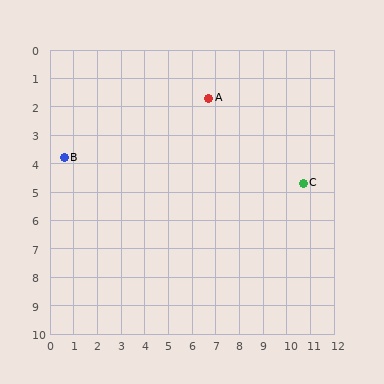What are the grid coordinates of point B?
Point B is at approximately (0.6, 3.8).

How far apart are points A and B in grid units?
Points A and B are about 6.5 grid units apart.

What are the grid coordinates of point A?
Point A is at approximately (6.7, 1.7).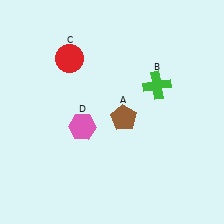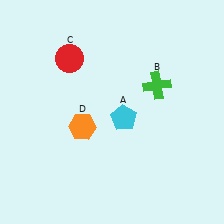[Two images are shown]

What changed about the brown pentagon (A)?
In Image 1, A is brown. In Image 2, it changed to cyan.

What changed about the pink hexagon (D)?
In Image 1, D is pink. In Image 2, it changed to orange.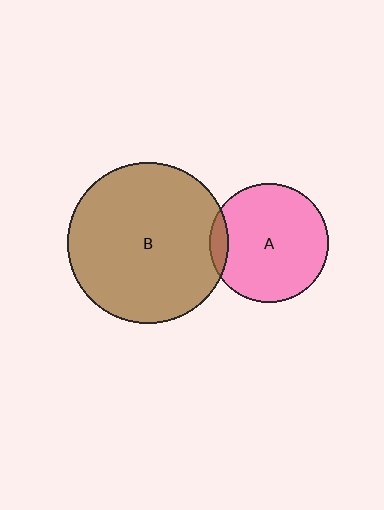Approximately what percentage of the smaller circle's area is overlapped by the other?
Approximately 10%.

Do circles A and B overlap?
Yes.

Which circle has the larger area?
Circle B (brown).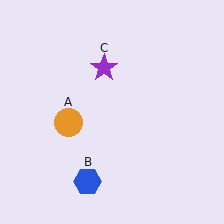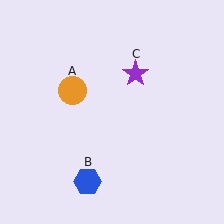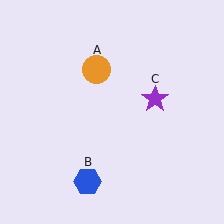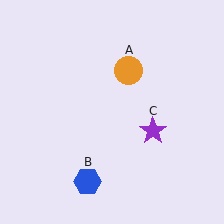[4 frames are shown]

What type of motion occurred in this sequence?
The orange circle (object A), purple star (object C) rotated clockwise around the center of the scene.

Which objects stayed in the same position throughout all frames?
Blue hexagon (object B) remained stationary.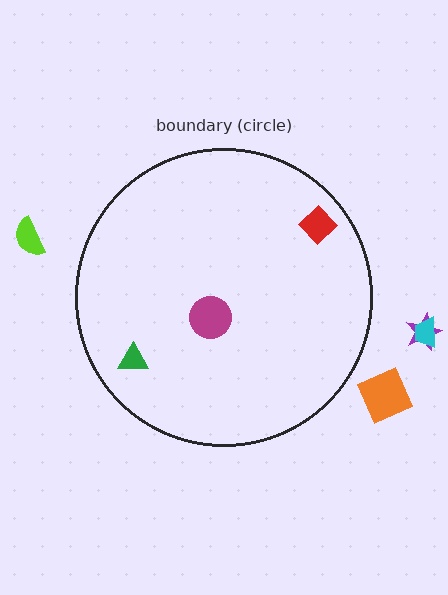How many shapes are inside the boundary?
3 inside, 4 outside.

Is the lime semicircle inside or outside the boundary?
Outside.